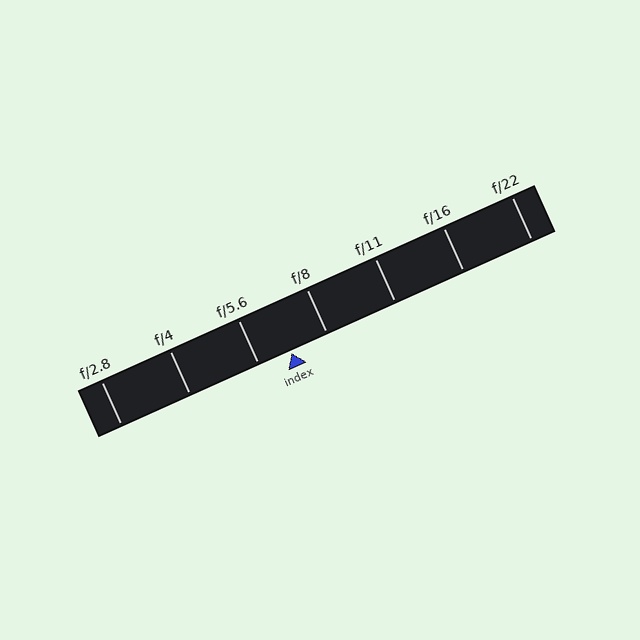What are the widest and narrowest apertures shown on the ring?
The widest aperture shown is f/2.8 and the narrowest is f/22.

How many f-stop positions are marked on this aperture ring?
There are 7 f-stop positions marked.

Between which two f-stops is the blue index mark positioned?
The index mark is between f/5.6 and f/8.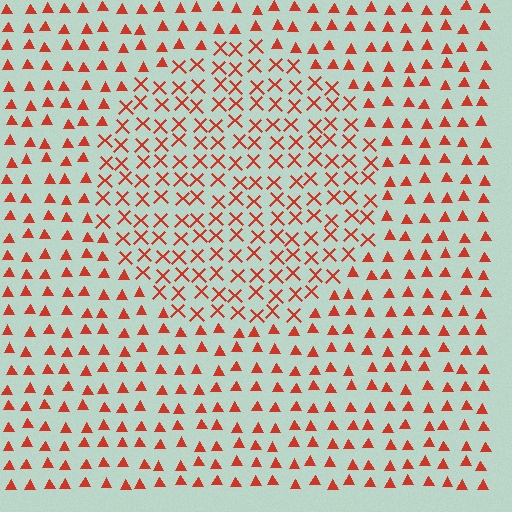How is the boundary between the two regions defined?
The boundary is defined by a change in element shape: X marks inside vs. triangles outside. All elements share the same color and spacing.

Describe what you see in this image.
The image is filled with small red elements arranged in a uniform grid. A circle-shaped region contains X marks, while the surrounding area contains triangles. The boundary is defined purely by the change in element shape.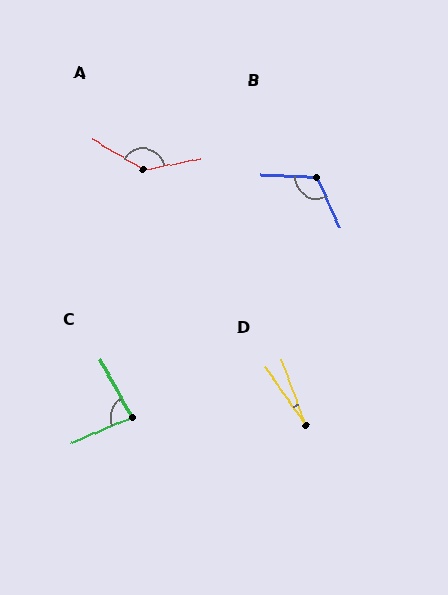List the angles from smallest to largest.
D (15°), C (84°), B (118°), A (137°).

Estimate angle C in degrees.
Approximately 84 degrees.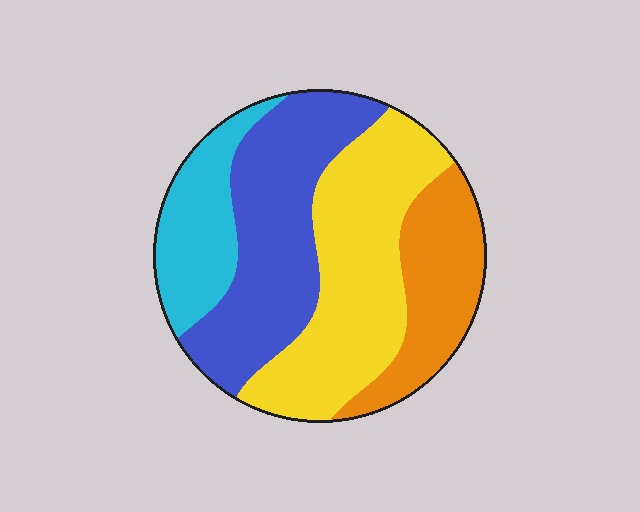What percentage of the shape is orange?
Orange takes up about one fifth (1/5) of the shape.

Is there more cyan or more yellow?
Yellow.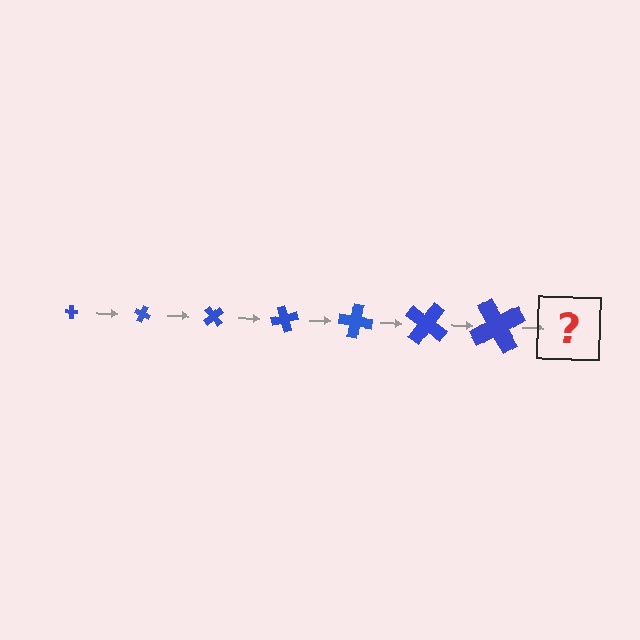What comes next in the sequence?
The next element should be a cross, larger than the previous one and rotated 175 degrees from the start.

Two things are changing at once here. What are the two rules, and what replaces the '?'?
The two rules are that the cross grows larger each step and it rotates 25 degrees each step. The '?' should be a cross, larger than the previous one and rotated 175 degrees from the start.